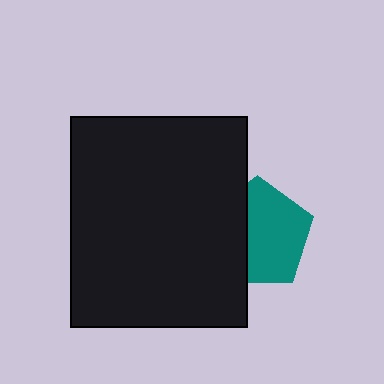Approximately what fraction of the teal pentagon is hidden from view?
Roughly 37% of the teal pentagon is hidden behind the black rectangle.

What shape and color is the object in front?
The object in front is a black rectangle.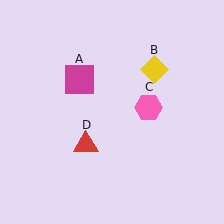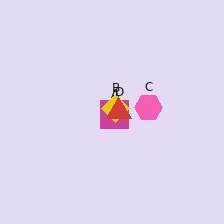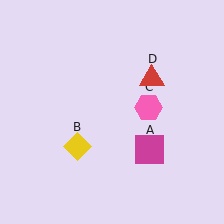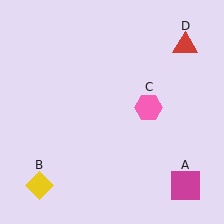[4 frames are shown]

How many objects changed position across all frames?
3 objects changed position: magenta square (object A), yellow diamond (object B), red triangle (object D).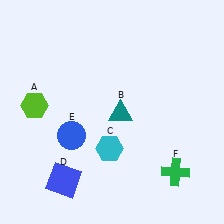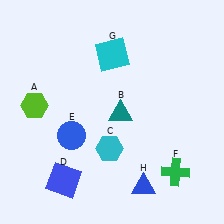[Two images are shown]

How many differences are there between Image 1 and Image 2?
There are 2 differences between the two images.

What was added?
A cyan square (G), a blue triangle (H) were added in Image 2.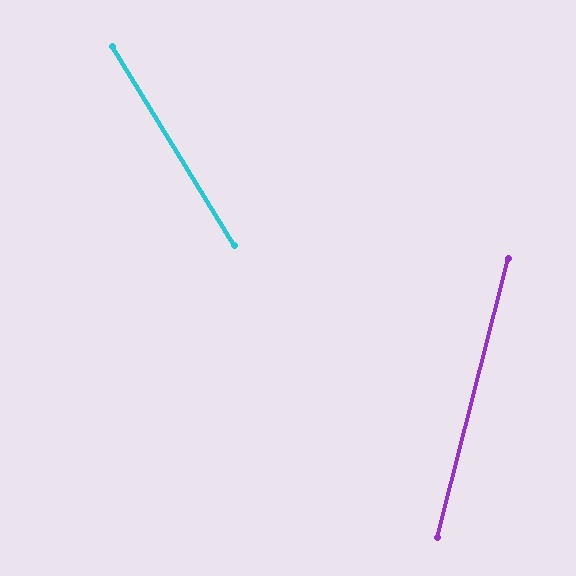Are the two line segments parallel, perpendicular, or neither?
Neither parallel nor perpendicular — they differ by about 46°.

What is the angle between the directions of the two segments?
Approximately 46 degrees.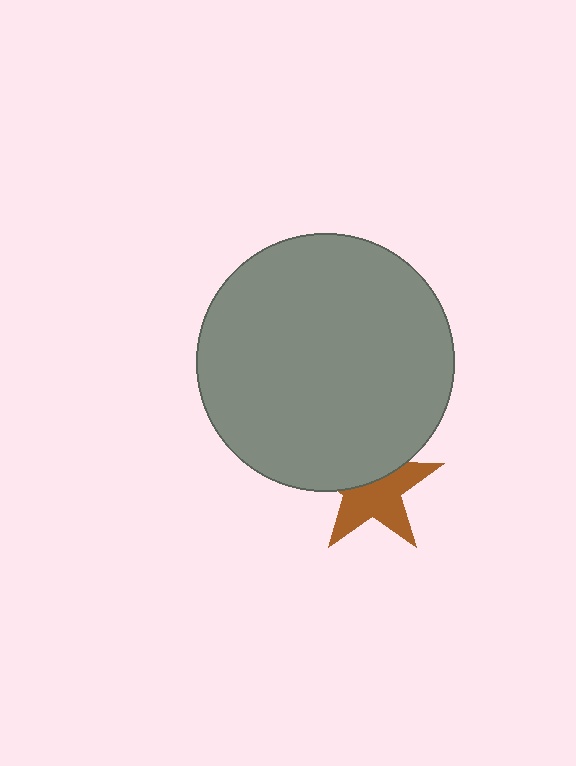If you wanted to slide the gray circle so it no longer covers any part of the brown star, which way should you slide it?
Slide it up — that is the most direct way to separate the two shapes.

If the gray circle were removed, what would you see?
You would see the complete brown star.